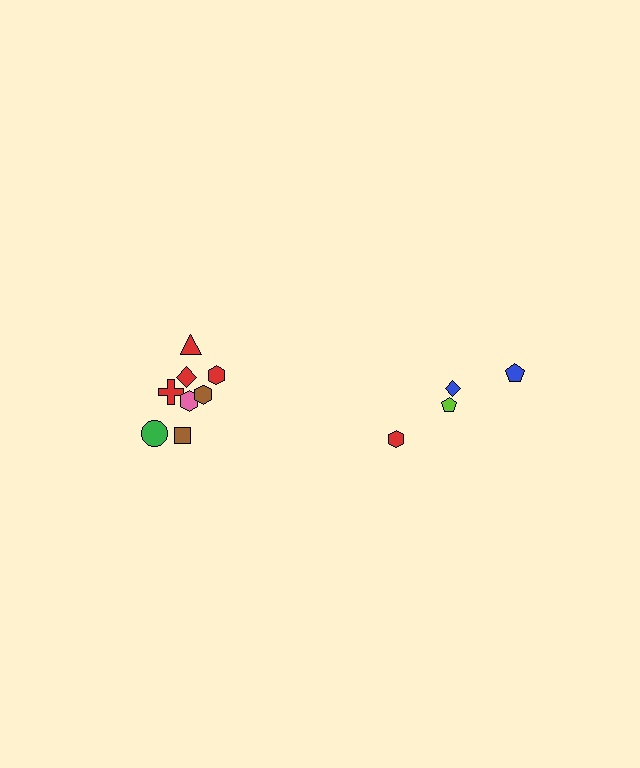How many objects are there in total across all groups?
There are 12 objects.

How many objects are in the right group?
There are 4 objects.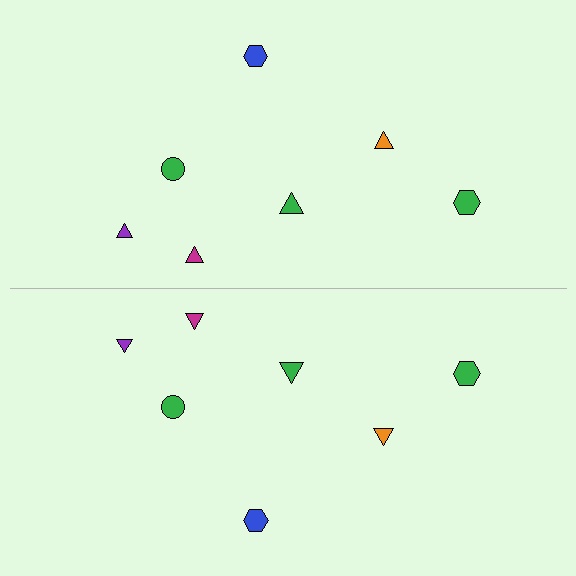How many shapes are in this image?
There are 14 shapes in this image.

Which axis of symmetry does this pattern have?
The pattern has a horizontal axis of symmetry running through the center of the image.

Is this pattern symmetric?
Yes, this pattern has bilateral (reflection) symmetry.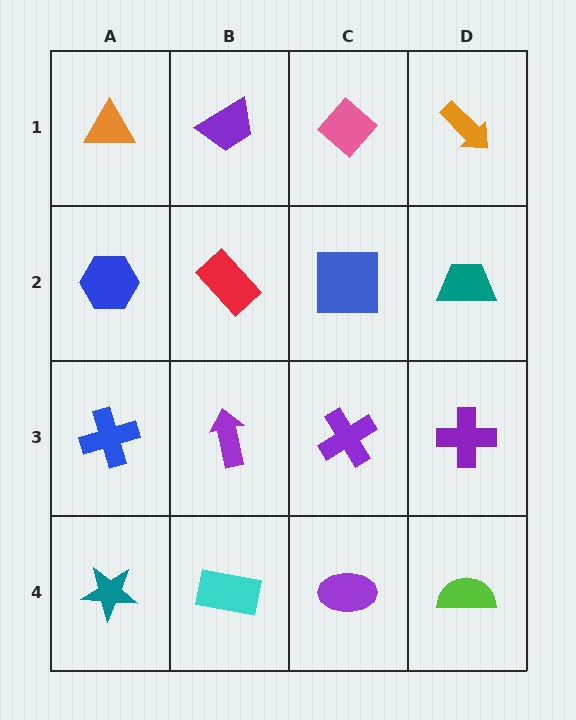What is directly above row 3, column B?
A red rectangle.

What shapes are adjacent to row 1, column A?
A blue hexagon (row 2, column A), a purple trapezoid (row 1, column B).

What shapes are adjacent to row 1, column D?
A teal trapezoid (row 2, column D), a pink diamond (row 1, column C).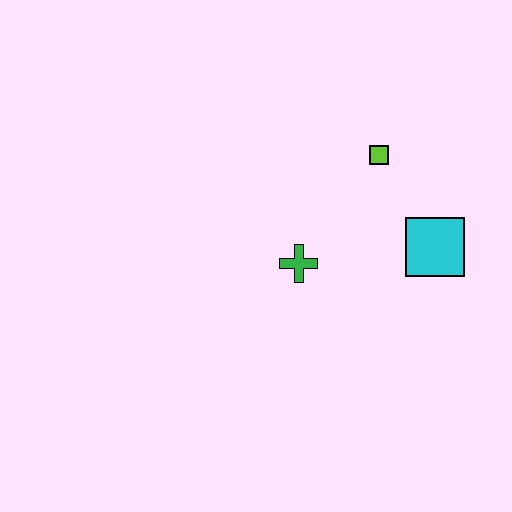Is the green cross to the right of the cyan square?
No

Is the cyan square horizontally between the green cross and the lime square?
No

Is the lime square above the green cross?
Yes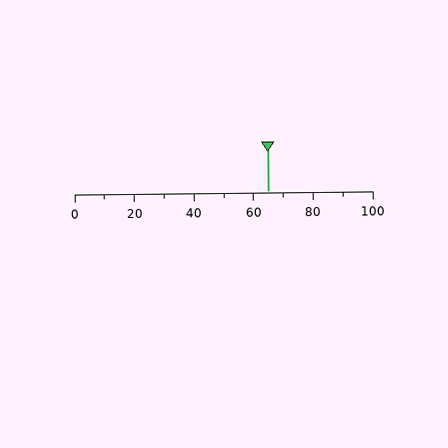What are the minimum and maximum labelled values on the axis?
The axis runs from 0 to 100.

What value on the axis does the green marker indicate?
The marker indicates approximately 65.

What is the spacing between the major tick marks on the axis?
The major ticks are spaced 20 apart.